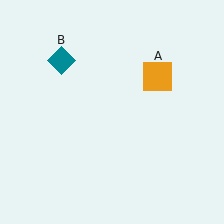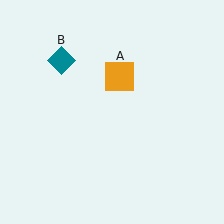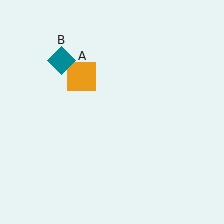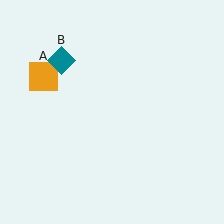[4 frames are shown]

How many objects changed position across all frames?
1 object changed position: orange square (object A).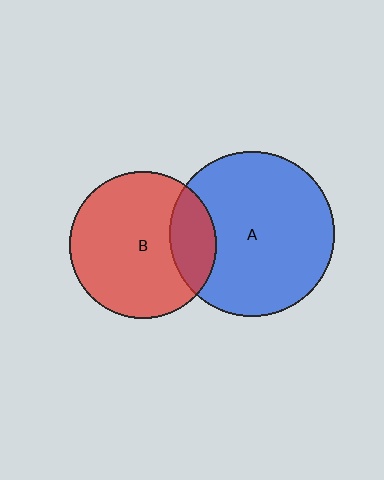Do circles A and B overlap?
Yes.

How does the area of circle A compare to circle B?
Approximately 1.3 times.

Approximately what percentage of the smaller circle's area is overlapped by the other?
Approximately 20%.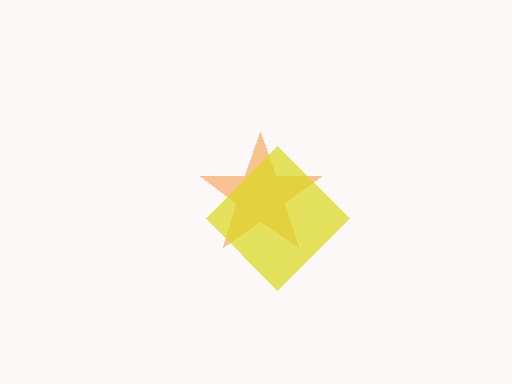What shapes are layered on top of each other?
The layered shapes are: an orange star, a yellow diamond.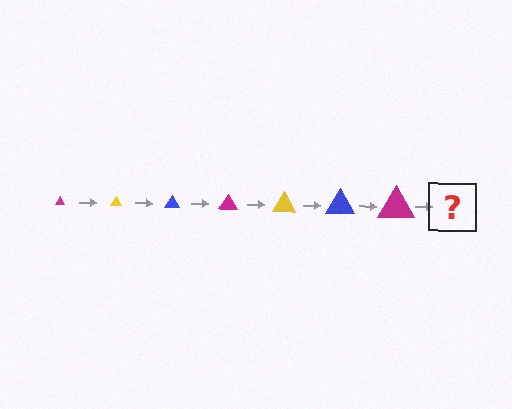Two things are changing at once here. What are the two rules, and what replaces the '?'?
The two rules are that the triangle grows larger each step and the color cycles through magenta, yellow, and blue. The '?' should be a yellow triangle, larger than the previous one.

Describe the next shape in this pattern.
It should be a yellow triangle, larger than the previous one.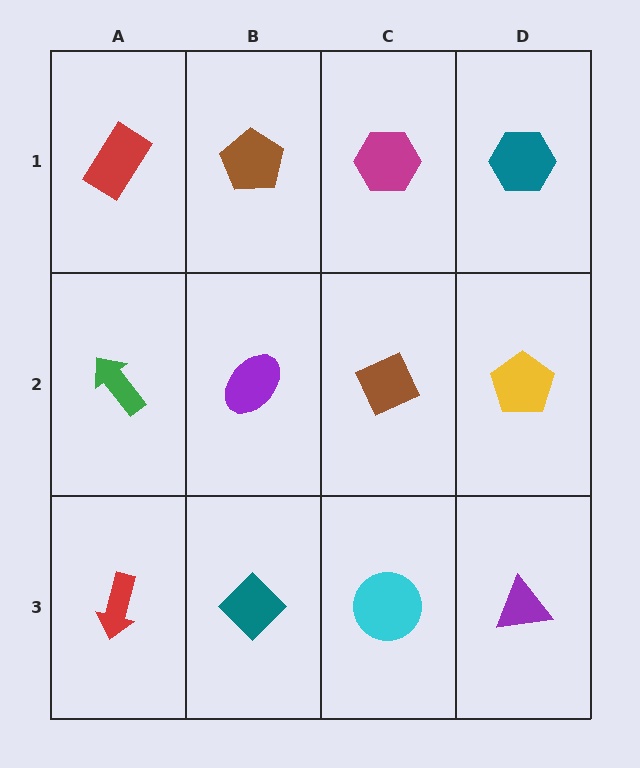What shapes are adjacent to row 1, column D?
A yellow pentagon (row 2, column D), a magenta hexagon (row 1, column C).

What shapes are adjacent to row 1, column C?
A brown diamond (row 2, column C), a brown pentagon (row 1, column B), a teal hexagon (row 1, column D).